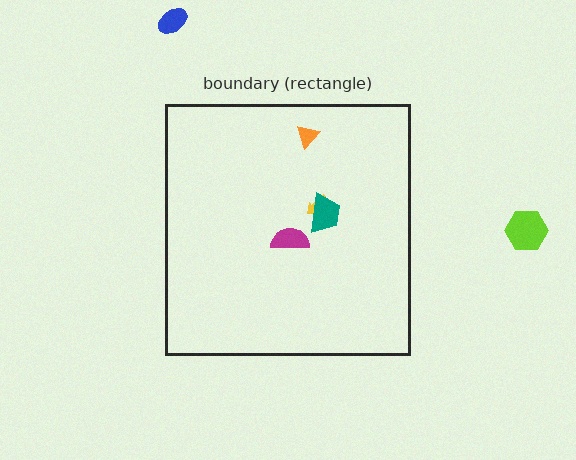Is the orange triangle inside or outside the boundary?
Inside.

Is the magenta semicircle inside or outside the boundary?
Inside.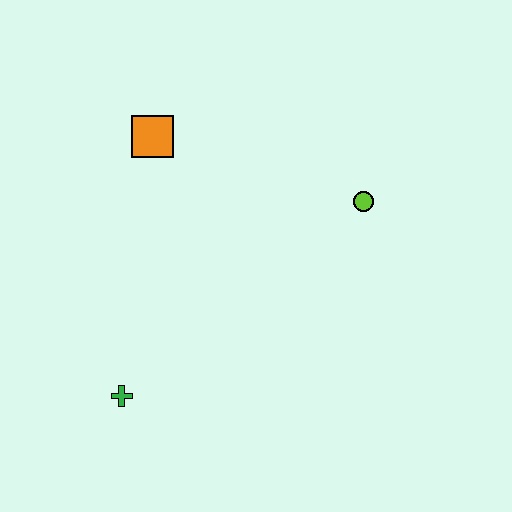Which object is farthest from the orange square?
The green cross is farthest from the orange square.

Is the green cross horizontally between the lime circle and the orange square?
No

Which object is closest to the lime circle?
The orange square is closest to the lime circle.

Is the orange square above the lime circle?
Yes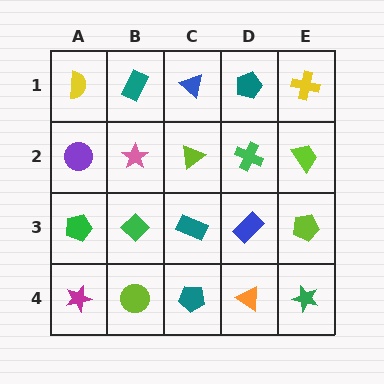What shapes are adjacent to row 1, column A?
A purple circle (row 2, column A), a teal rectangle (row 1, column B).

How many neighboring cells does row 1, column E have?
2.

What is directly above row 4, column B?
A green diamond.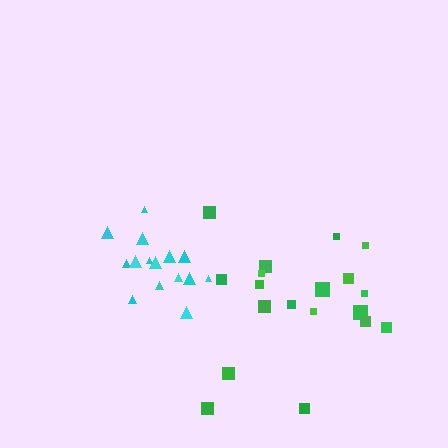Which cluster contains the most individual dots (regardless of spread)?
Green (19).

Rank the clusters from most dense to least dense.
cyan, green.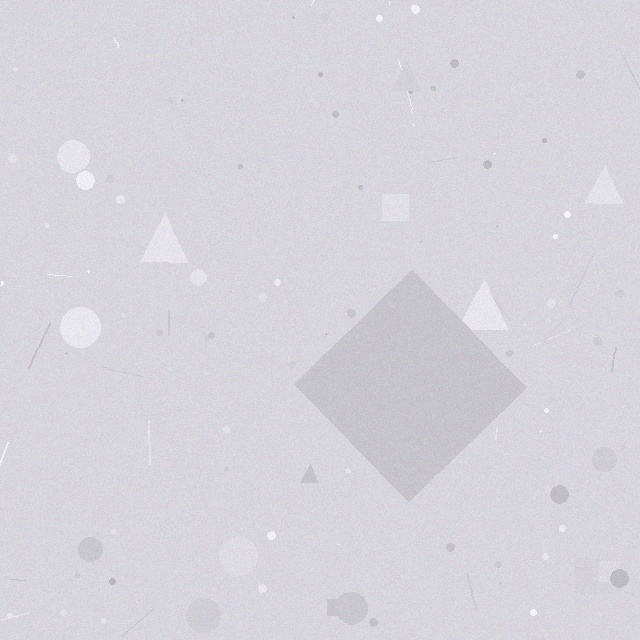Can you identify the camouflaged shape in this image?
The camouflaged shape is a diamond.